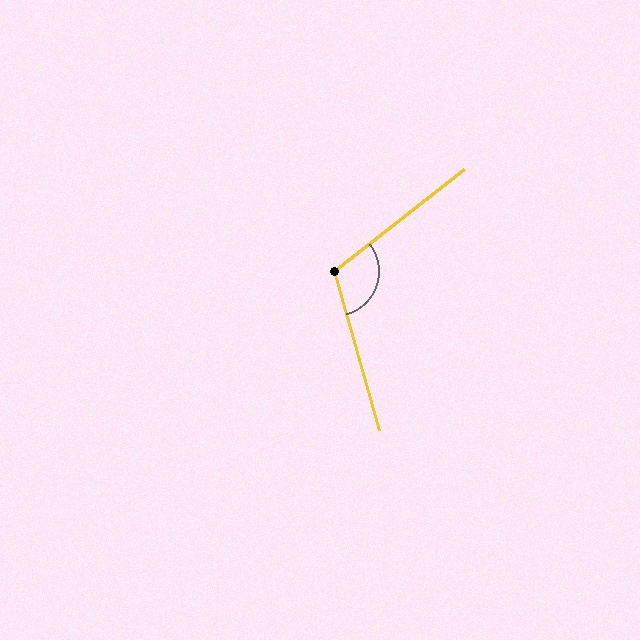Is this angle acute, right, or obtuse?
It is obtuse.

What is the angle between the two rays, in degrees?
Approximately 112 degrees.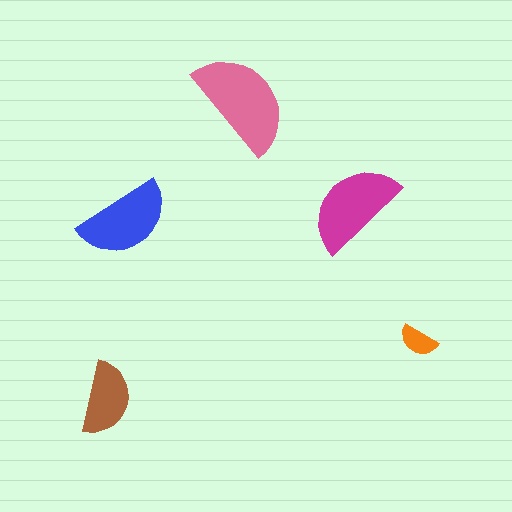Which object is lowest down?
The brown semicircle is bottommost.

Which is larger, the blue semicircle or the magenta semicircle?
The magenta one.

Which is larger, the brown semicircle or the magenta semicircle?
The magenta one.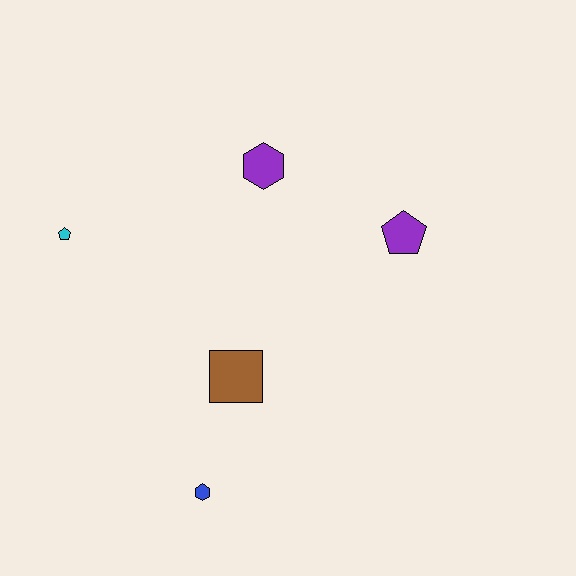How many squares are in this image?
There is 1 square.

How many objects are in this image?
There are 5 objects.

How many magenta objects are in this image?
There are no magenta objects.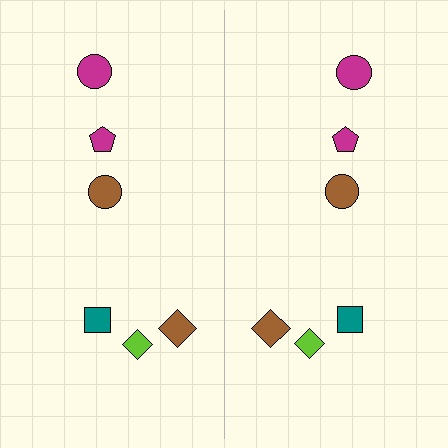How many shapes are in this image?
There are 12 shapes in this image.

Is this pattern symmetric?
Yes, this pattern has bilateral (reflection) symmetry.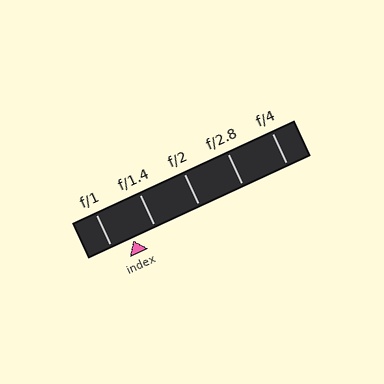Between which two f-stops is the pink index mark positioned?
The index mark is between f/1 and f/1.4.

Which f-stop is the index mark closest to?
The index mark is closest to f/1.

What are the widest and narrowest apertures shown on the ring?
The widest aperture shown is f/1 and the narrowest is f/4.